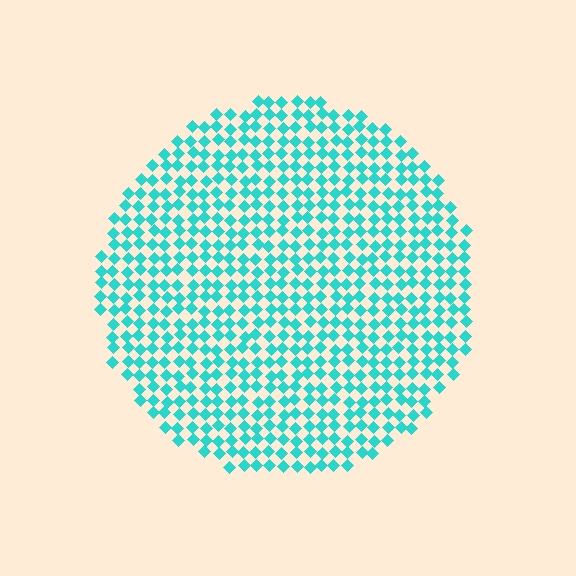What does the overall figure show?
The overall figure shows a circle.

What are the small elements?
The small elements are diamonds.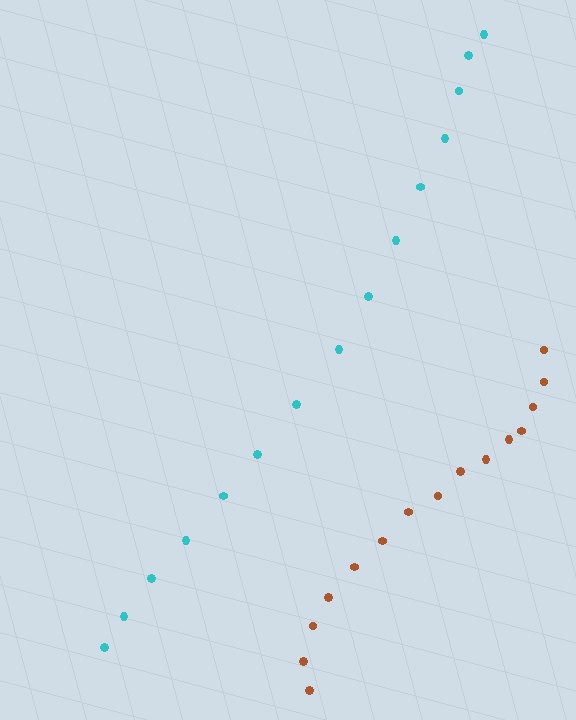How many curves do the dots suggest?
There are 2 distinct paths.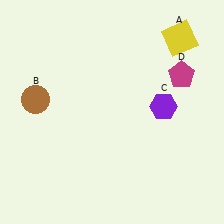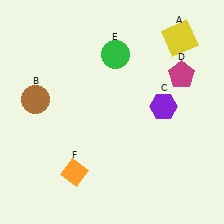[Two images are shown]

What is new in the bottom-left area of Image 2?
An orange diamond (F) was added in the bottom-left area of Image 2.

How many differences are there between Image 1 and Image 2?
There are 2 differences between the two images.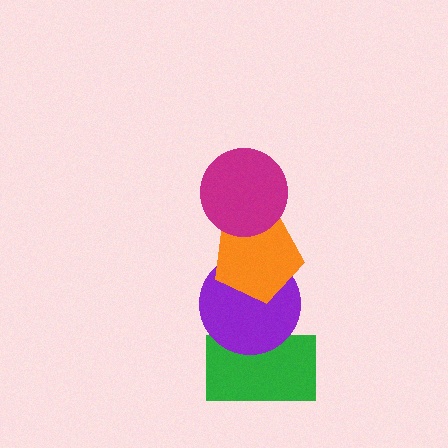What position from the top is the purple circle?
The purple circle is 3rd from the top.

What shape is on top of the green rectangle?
The purple circle is on top of the green rectangle.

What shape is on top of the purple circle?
The orange pentagon is on top of the purple circle.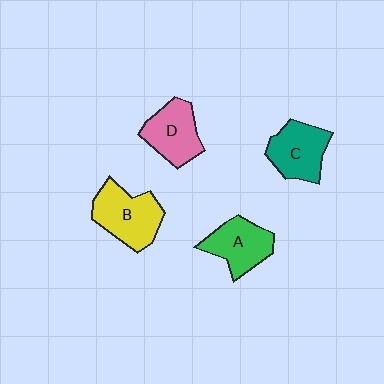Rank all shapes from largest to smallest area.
From largest to smallest: B (yellow), C (teal), D (pink), A (green).